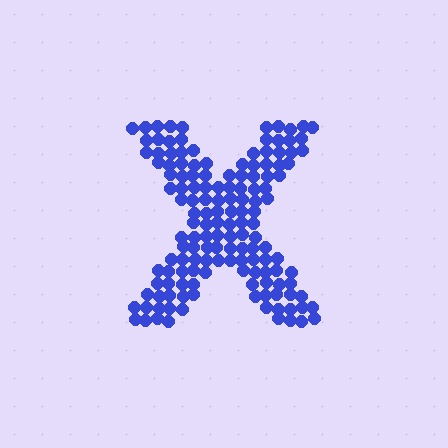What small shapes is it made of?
It is made of small circles.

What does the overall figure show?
The overall figure shows the letter X.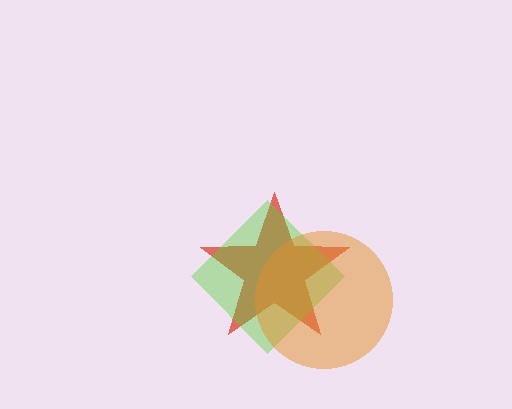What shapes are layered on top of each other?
The layered shapes are: a red star, a lime diamond, an orange circle.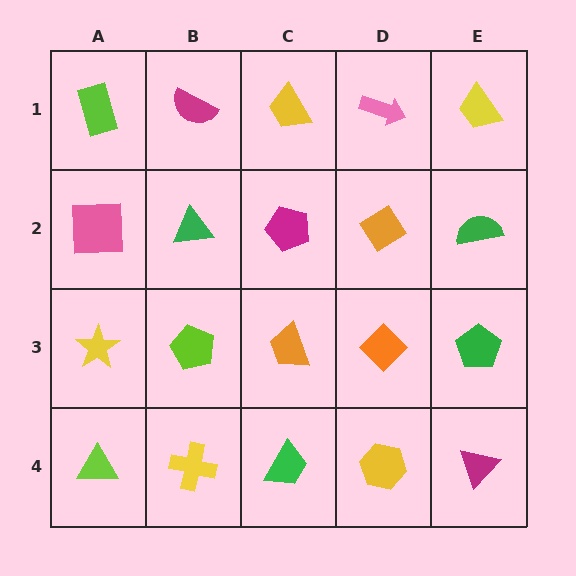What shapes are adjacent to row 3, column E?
A green semicircle (row 2, column E), a magenta triangle (row 4, column E), an orange diamond (row 3, column D).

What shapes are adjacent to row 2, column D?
A pink arrow (row 1, column D), an orange diamond (row 3, column D), a magenta pentagon (row 2, column C), a green semicircle (row 2, column E).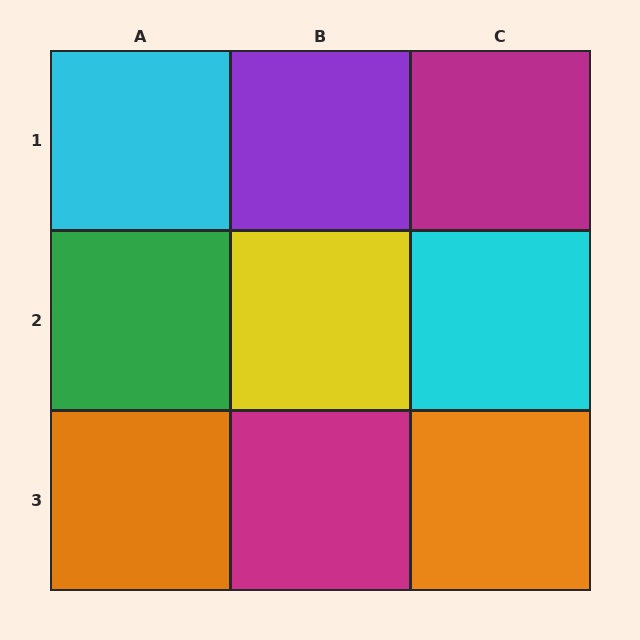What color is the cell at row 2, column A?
Green.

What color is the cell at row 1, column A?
Cyan.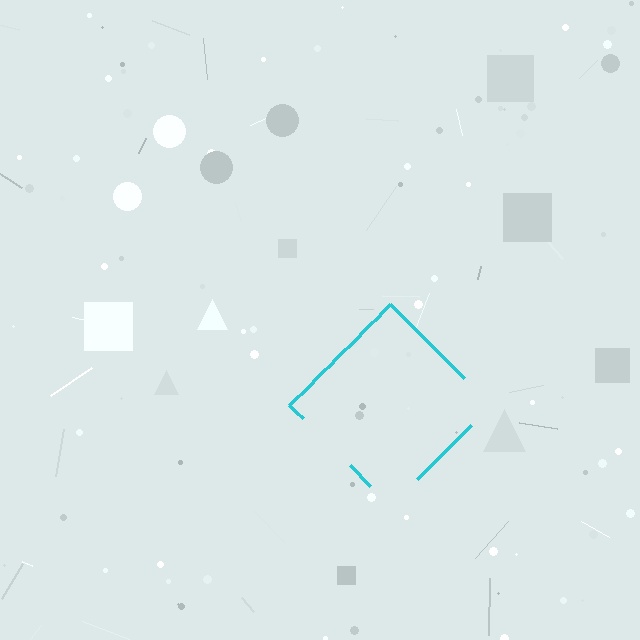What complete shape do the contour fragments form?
The contour fragments form a diamond.